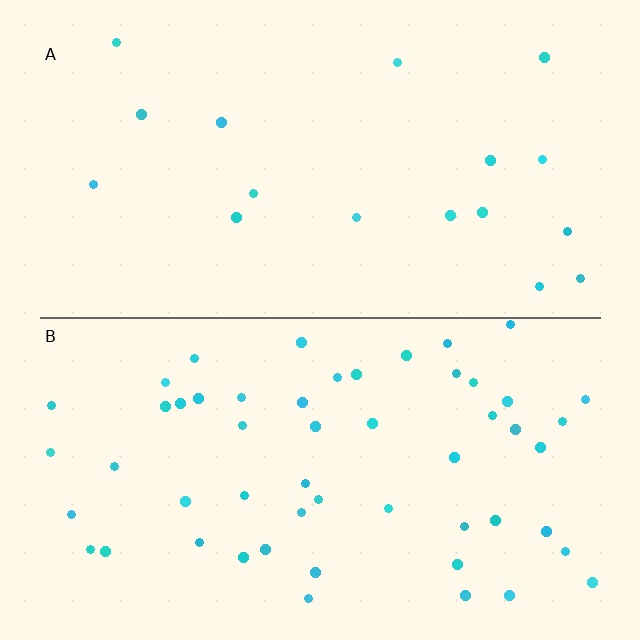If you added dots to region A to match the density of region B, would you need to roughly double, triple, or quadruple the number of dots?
Approximately triple.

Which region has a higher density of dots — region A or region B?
B (the bottom).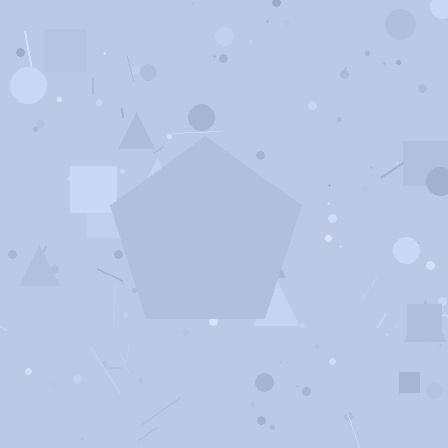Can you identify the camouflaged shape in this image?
The camouflaged shape is a pentagon.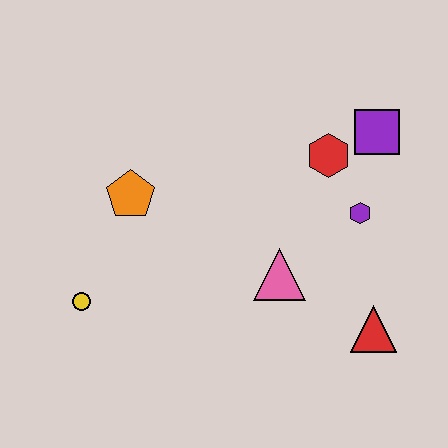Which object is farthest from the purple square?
The yellow circle is farthest from the purple square.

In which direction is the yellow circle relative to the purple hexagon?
The yellow circle is to the left of the purple hexagon.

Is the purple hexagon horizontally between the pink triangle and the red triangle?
Yes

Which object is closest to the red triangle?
The pink triangle is closest to the red triangle.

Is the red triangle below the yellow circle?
Yes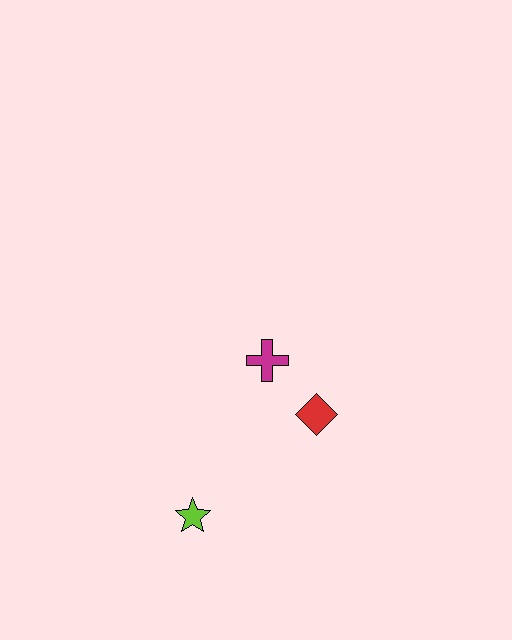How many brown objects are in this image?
There are no brown objects.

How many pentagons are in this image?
There are no pentagons.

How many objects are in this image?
There are 3 objects.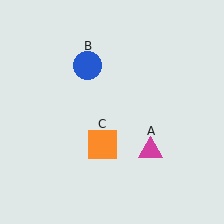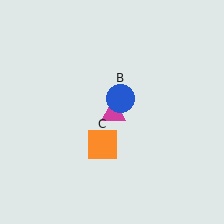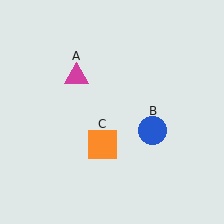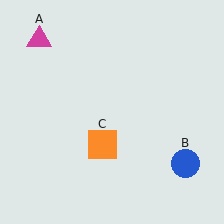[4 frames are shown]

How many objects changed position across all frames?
2 objects changed position: magenta triangle (object A), blue circle (object B).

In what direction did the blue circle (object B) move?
The blue circle (object B) moved down and to the right.